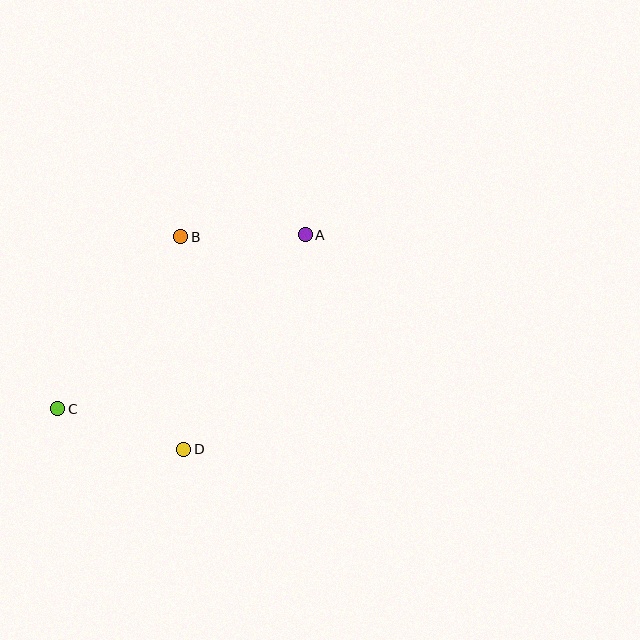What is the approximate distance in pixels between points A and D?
The distance between A and D is approximately 246 pixels.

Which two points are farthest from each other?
Points A and C are farthest from each other.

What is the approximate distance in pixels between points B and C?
The distance between B and C is approximately 212 pixels.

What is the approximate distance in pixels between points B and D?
The distance between B and D is approximately 212 pixels.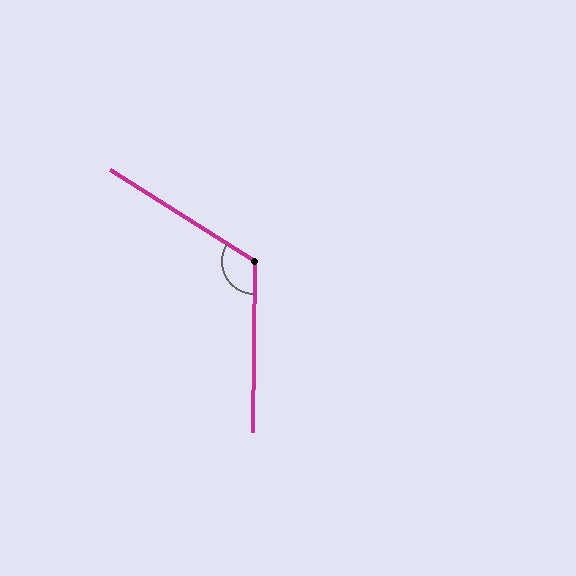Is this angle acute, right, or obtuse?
It is obtuse.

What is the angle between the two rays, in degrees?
Approximately 122 degrees.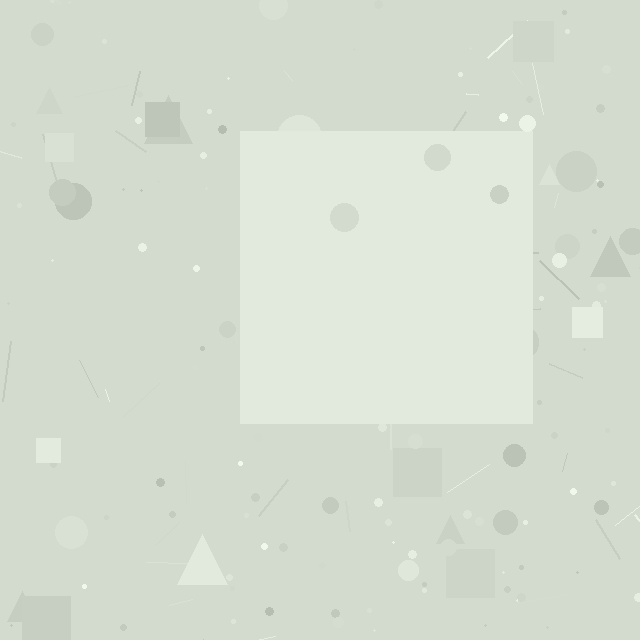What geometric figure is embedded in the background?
A square is embedded in the background.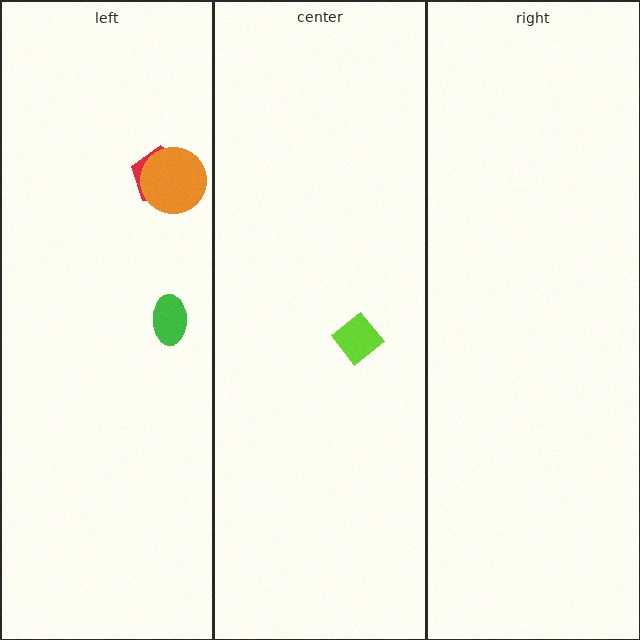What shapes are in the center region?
The lime diamond.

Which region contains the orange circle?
The left region.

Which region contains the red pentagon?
The left region.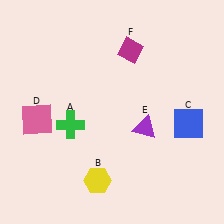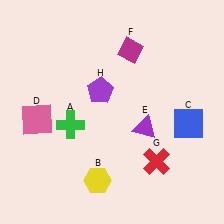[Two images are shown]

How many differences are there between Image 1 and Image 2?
There are 2 differences between the two images.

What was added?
A red cross (G), a purple pentagon (H) were added in Image 2.